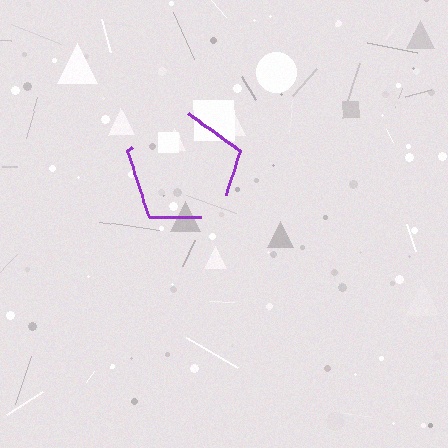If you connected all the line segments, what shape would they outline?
They would outline a pentagon.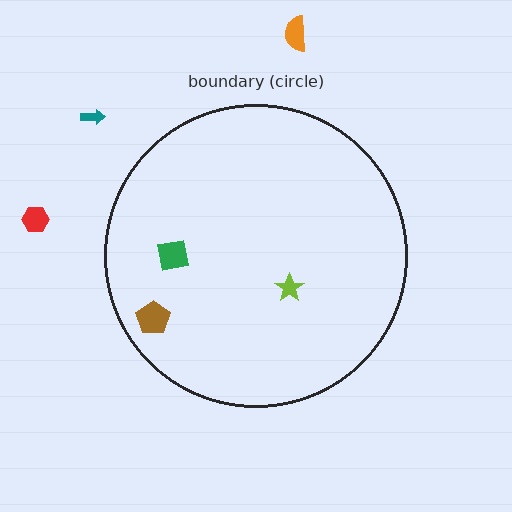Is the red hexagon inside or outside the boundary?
Outside.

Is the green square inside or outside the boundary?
Inside.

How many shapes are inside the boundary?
3 inside, 3 outside.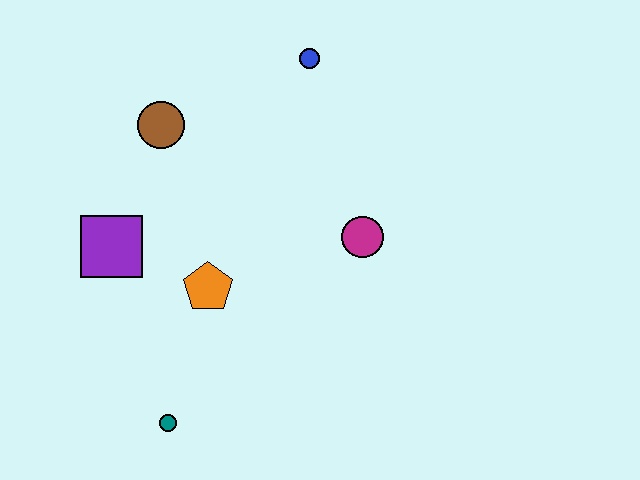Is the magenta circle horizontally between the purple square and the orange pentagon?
No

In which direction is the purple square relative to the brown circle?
The purple square is below the brown circle.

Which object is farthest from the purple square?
The blue circle is farthest from the purple square.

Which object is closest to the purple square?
The orange pentagon is closest to the purple square.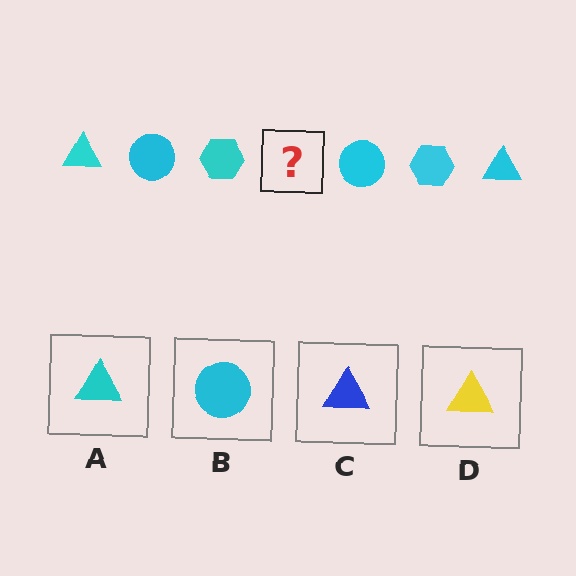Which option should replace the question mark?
Option A.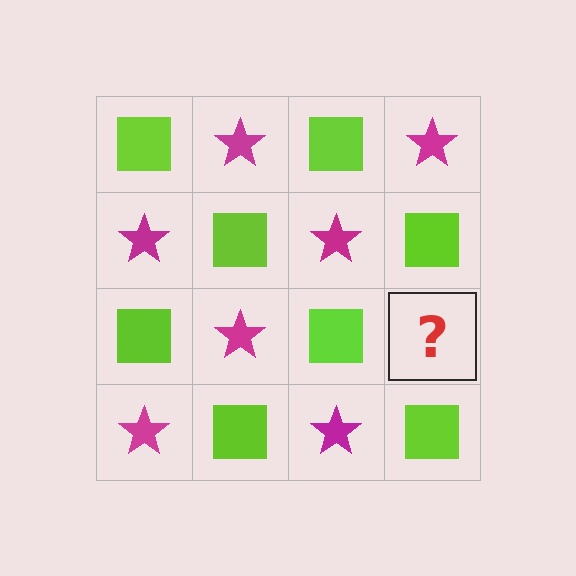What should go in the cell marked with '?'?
The missing cell should contain a magenta star.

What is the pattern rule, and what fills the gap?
The rule is that it alternates lime square and magenta star in a checkerboard pattern. The gap should be filled with a magenta star.